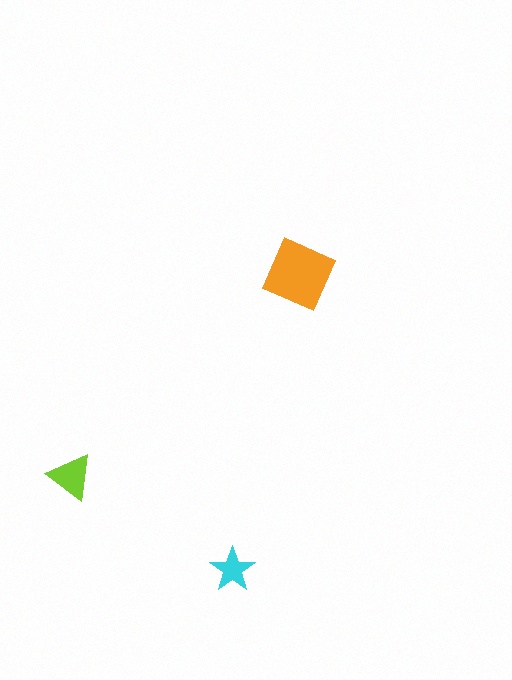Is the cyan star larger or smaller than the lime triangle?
Smaller.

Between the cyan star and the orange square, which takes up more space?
The orange square.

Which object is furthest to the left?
The lime triangle is leftmost.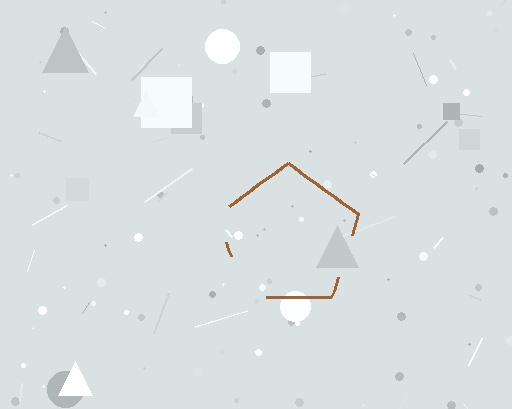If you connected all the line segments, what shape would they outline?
They would outline a pentagon.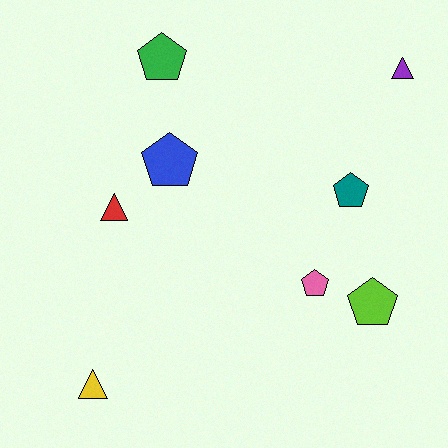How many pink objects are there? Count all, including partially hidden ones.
There is 1 pink object.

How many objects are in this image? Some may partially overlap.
There are 8 objects.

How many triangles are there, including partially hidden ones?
There are 3 triangles.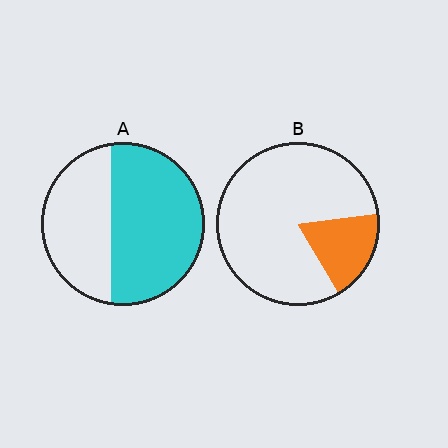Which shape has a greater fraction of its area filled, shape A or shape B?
Shape A.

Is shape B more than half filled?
No.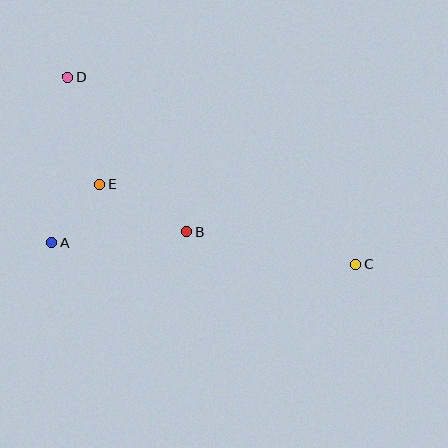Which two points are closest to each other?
Points A and E are closest to each other.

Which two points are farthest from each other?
Points C and D are farthest from each other.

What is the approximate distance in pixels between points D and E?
The distance between D and E is approximately 112 pixels.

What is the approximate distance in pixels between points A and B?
The distance between A and B is approximately 135 pixels.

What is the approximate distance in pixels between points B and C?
The distance between B and C is approximately 172 pixels.